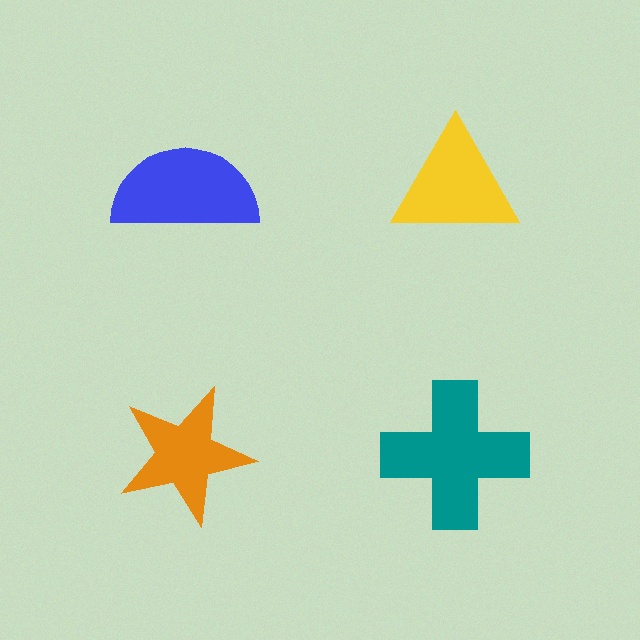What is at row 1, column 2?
A yellow triangle.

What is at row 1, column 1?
A blue semicircle.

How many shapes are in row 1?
2 shapes.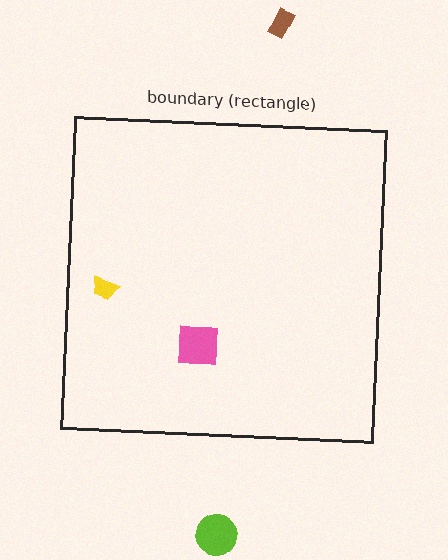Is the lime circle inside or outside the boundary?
Outside.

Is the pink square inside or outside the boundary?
Inside.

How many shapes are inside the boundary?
2 inside, 2 outside.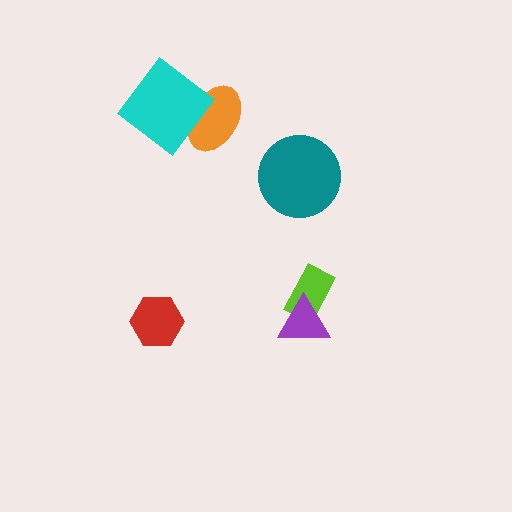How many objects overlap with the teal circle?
0 objects overlap with the teal circle.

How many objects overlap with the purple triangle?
1 object overlaps with the purple triangle.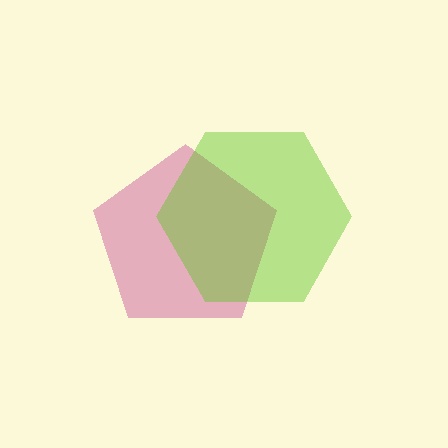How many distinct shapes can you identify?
There are 2 distinct shapes: a magenta pentagon, a lime hexagon.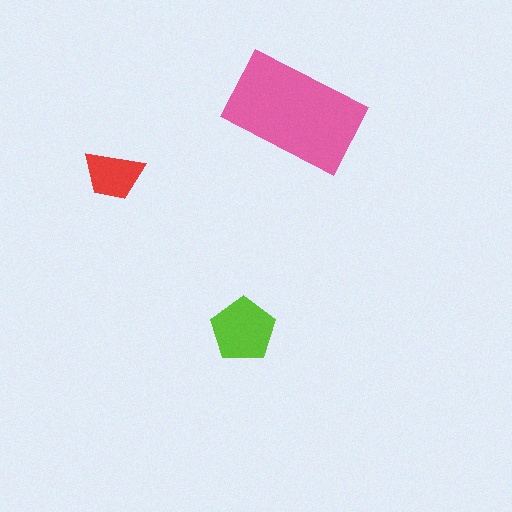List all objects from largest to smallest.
The pink rectangle, the lime pentagon, the red trapezoid.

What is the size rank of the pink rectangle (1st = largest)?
1st.